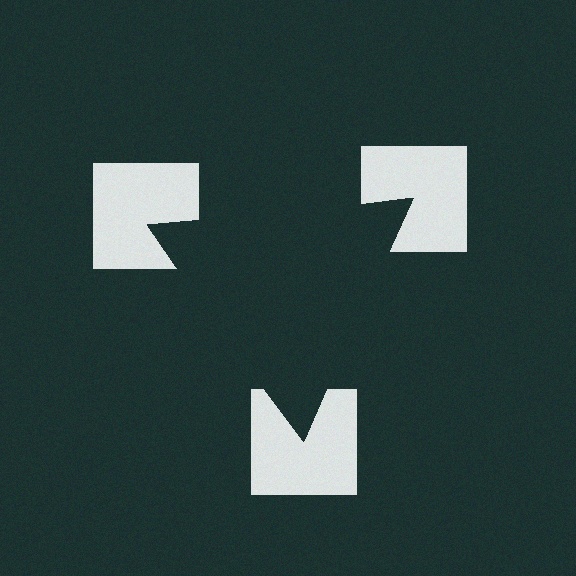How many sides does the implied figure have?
3 sides.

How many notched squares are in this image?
There are 3 — one at each vertex of the illusory triangle.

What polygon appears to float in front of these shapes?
An illusory triangle — its edges are inferred from the aligned wedge cuts in the notched squares, not physically drawn.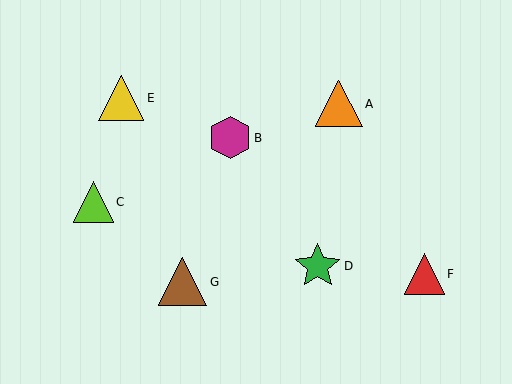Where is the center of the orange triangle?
The center of the orange triangle is at (339, 104).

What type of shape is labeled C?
Shape C is a lime triangle.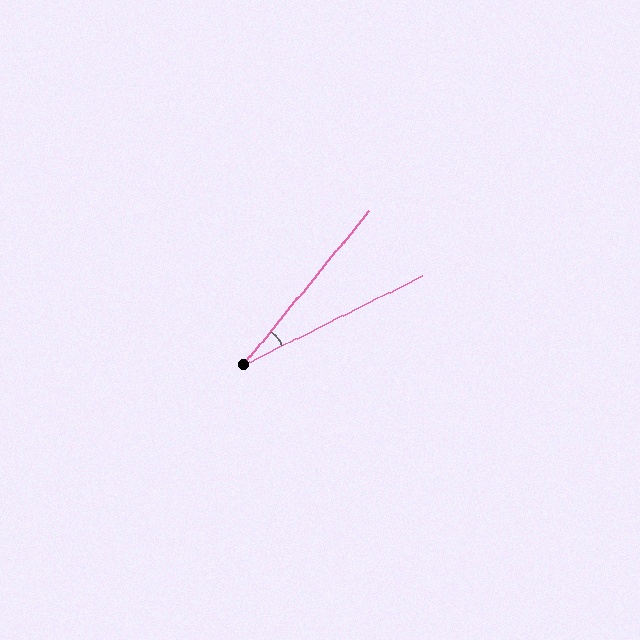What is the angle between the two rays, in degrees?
Approximately 24 degrees.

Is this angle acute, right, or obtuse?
It is acute.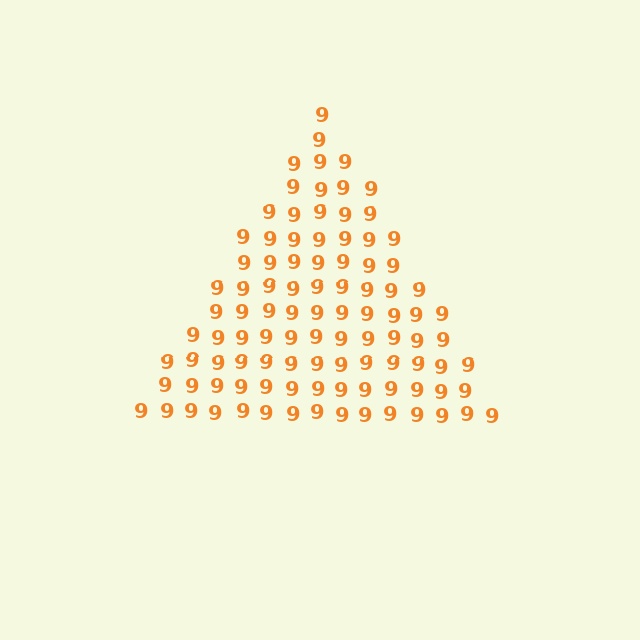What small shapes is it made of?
It is made of small digit 9's.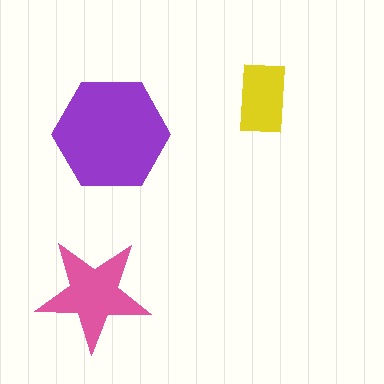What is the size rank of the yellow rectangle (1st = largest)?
3rd.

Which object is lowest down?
The pink star is bottommost.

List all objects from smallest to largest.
The yellow rectangle, the pink star, the purple hexagon.